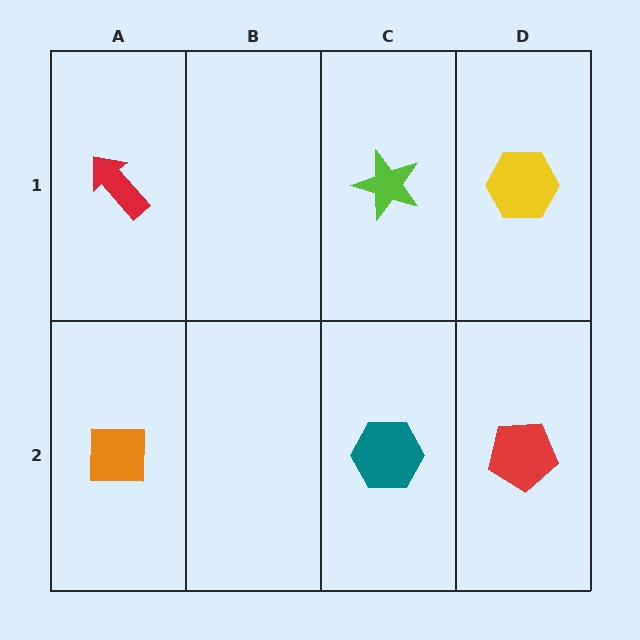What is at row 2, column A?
An orange square.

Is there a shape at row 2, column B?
No, that cell is empty.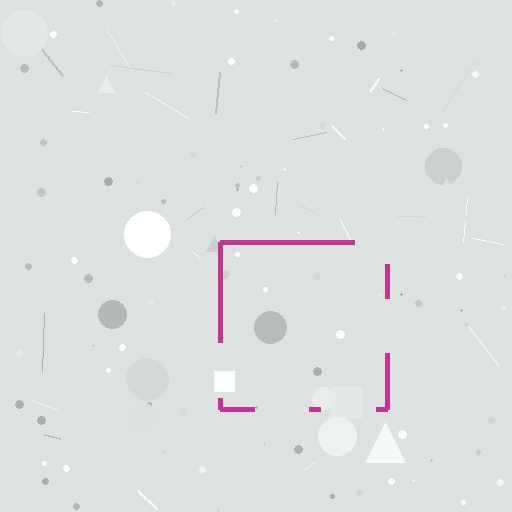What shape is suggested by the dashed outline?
The dashed outline suggests a square.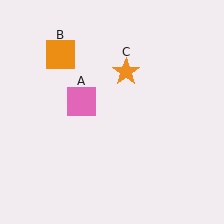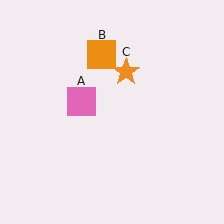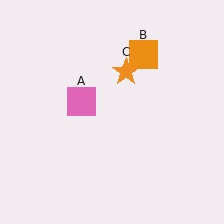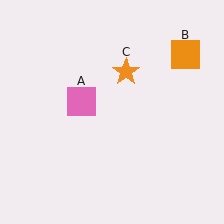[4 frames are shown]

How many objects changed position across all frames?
1 object changed position: orange square (object B).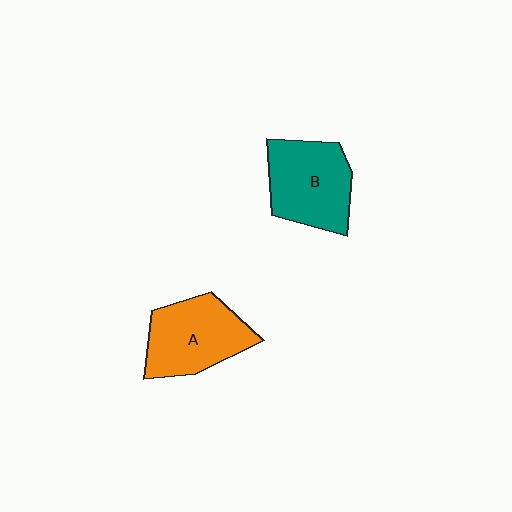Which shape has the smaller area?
Shape A (orange).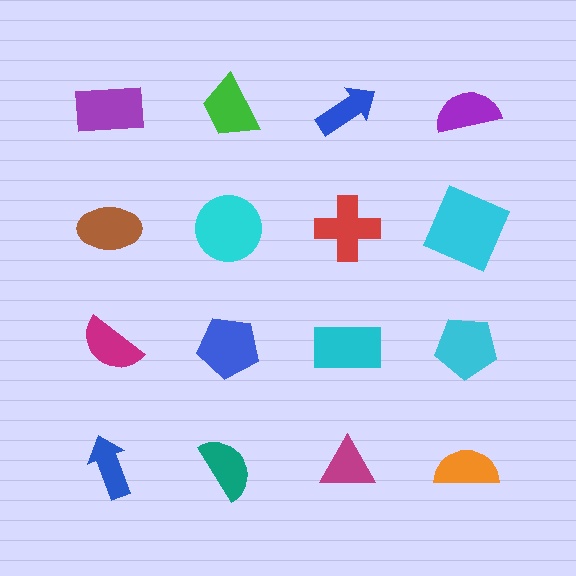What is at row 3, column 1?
A magenta semicircle.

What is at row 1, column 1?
A purple rectangle.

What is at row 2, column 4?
A cyan square.